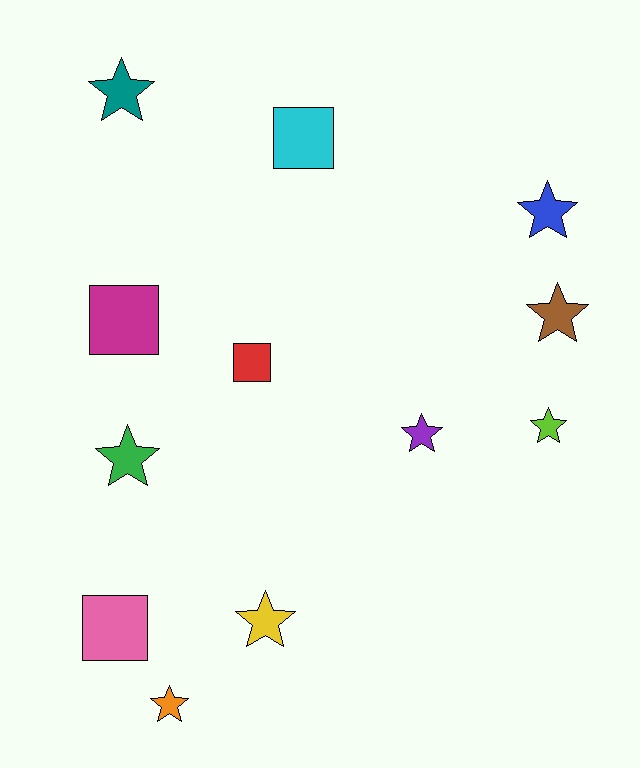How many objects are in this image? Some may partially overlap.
There are 12 objects.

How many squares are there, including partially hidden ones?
There are 4 squares.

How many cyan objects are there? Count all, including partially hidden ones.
There is 1 cyan object.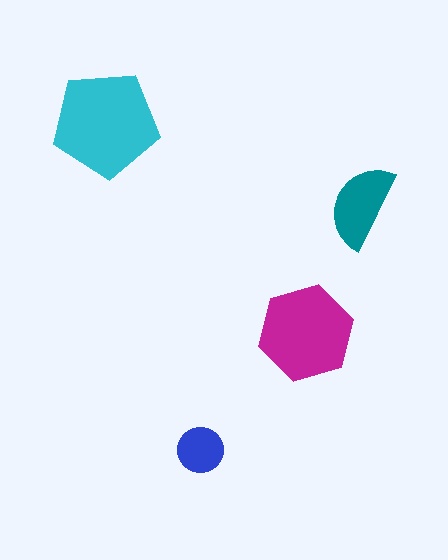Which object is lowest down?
The blue circle is bottommost.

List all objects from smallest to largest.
The blue circle, the teal semicircle, the magenta hexagon, the cyan pentagon.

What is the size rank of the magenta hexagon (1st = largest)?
2nd.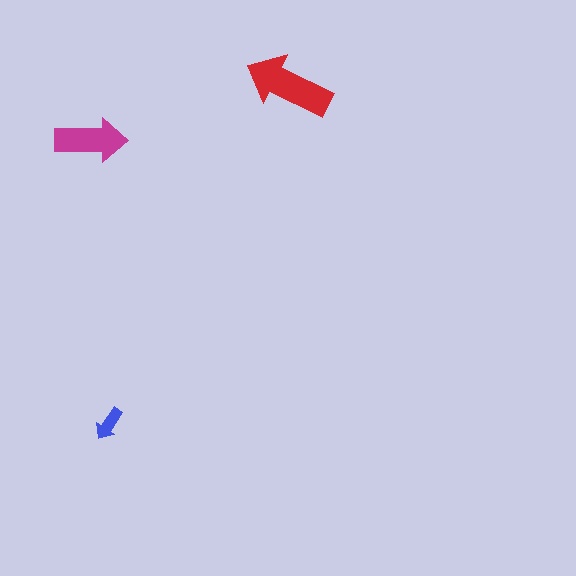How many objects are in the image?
There are 3 objects in the image.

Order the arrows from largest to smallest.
the red one, the magenta one, the blue one.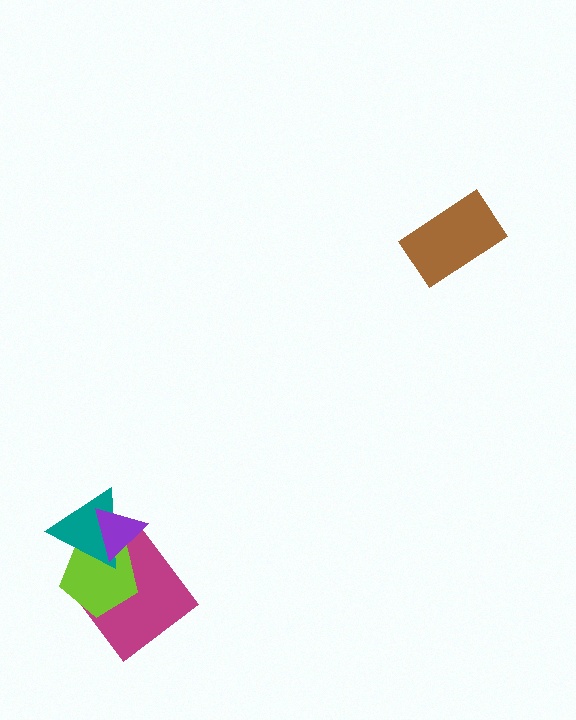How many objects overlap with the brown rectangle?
0 objects overlap with the brown rectangle.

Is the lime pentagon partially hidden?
Yes, it is partially covered by another shape.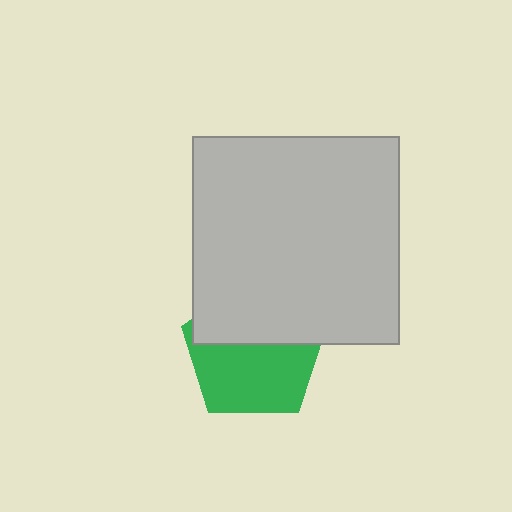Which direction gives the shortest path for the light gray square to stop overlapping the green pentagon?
Moving up gives the shortest separation.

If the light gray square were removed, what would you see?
You would see the complete green pentagon.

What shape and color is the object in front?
The object in front is a light gray square.